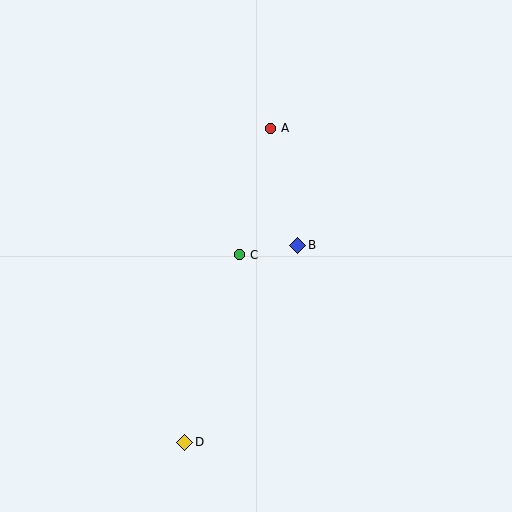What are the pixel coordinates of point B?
Point B is at (298, 245).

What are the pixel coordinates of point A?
Point A is at (271, 128).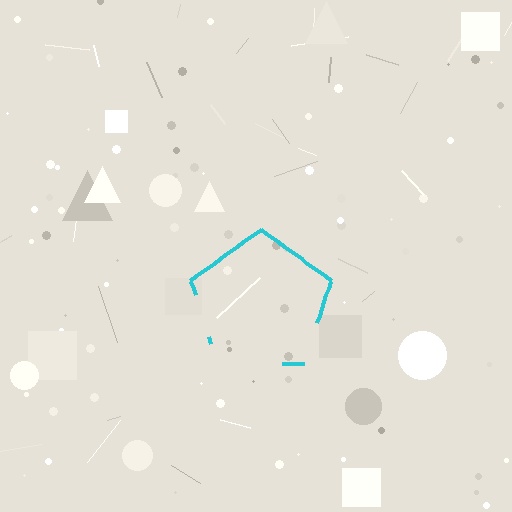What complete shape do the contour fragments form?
The contour fragments form a pentagon.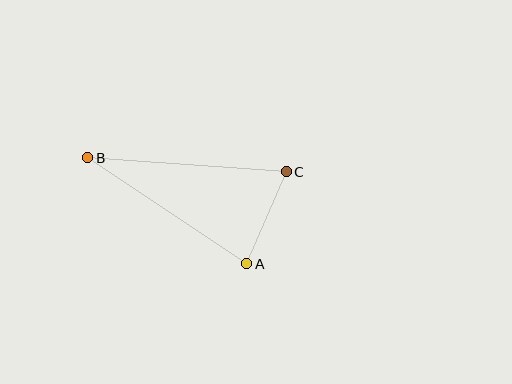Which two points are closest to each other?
Points A and C are closest to each other.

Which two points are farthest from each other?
Points B and C are farthest from each other.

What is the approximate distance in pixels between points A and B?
The distance between A and B is approximately 191 pixels.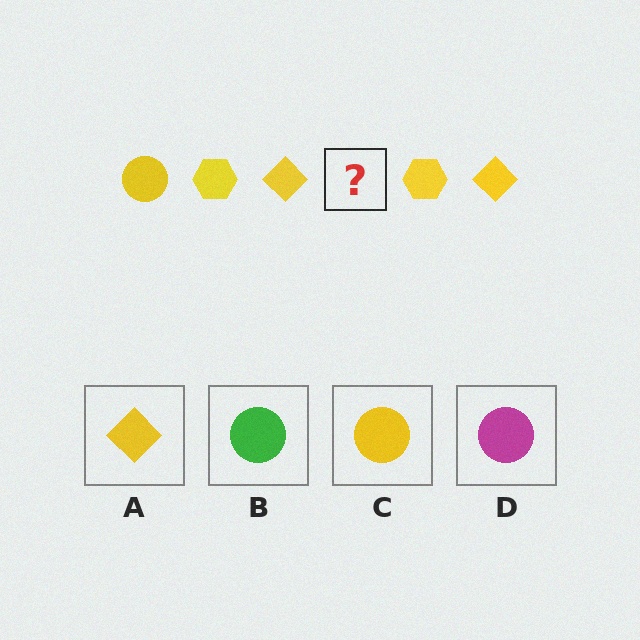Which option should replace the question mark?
Option C.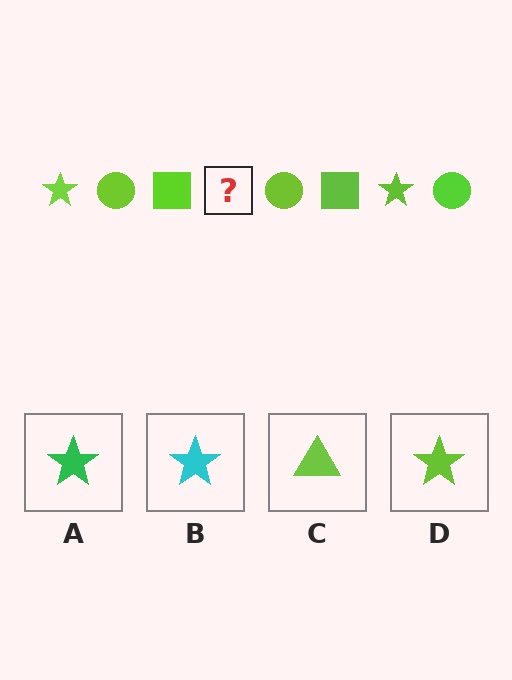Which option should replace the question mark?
Option D.